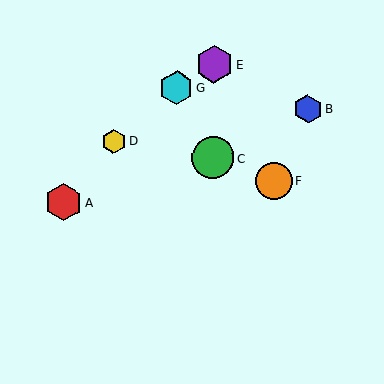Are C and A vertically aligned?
No, C is at x≈213 and A is at x≈63.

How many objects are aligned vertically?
2 objects (C, E) are aligned vertically.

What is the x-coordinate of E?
Object E is at x≈214.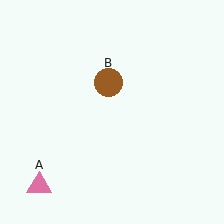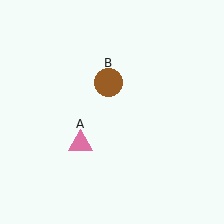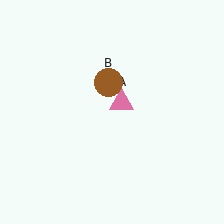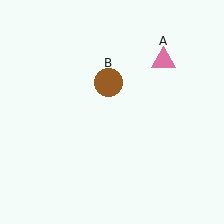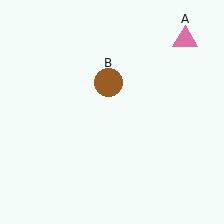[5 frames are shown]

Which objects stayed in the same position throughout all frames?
Brown circle (object B) remained stationary.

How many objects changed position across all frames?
1 object changed position: pink triangle (object A).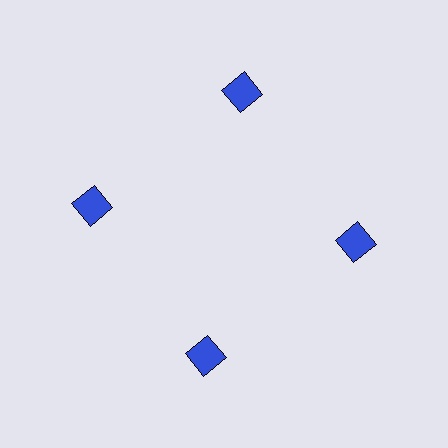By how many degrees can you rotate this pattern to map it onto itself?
The pattern maps onto itself every 90 degrees of rotation.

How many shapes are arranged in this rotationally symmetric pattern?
There are 4 shapes, arranged in 4 groups of 1.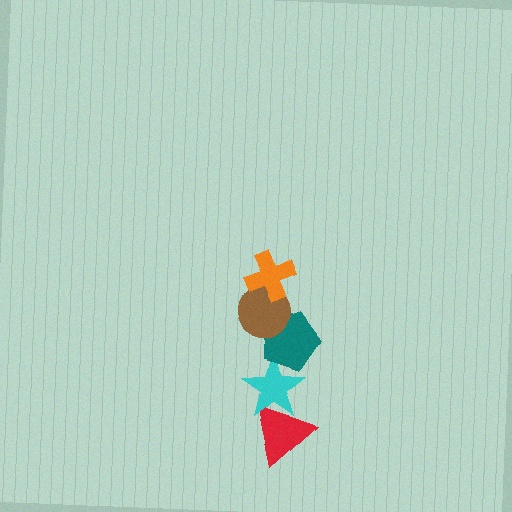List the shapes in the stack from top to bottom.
From top to bottom: the orange cross, the brown circle, the teal pentagon, the cyan star, the red triangle.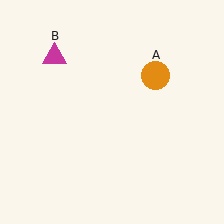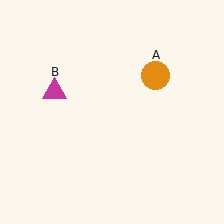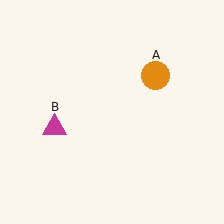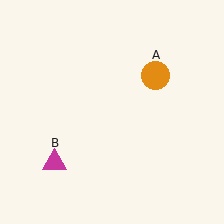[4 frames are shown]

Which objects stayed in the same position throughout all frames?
Orange circle (object A) remained stationary.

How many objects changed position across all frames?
1 object changed position: magenta triangle (object B).